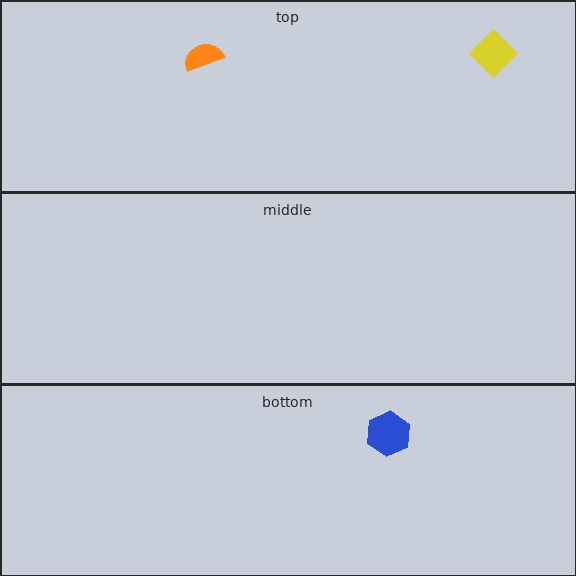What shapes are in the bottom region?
The blue hexagon.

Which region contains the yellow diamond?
The top region.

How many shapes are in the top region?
2.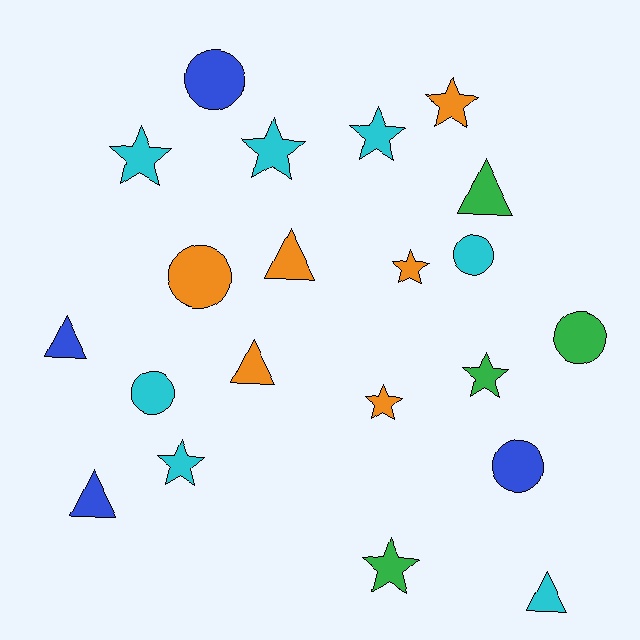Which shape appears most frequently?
Star, with 9 objects.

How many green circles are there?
There is 1 green circle.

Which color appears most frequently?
Cyan, with 7 objects.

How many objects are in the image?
There are 21 objects.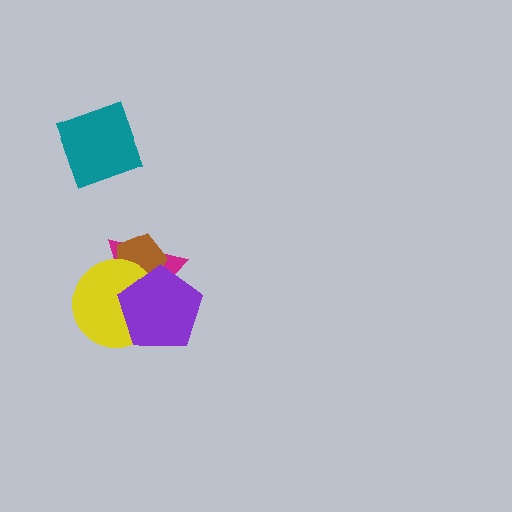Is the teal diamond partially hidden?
No, no other shape covers it.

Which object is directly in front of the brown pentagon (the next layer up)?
The yellow circle is directly in front of the brown pentagon.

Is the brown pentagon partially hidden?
Yes, it is partially covered by another shape.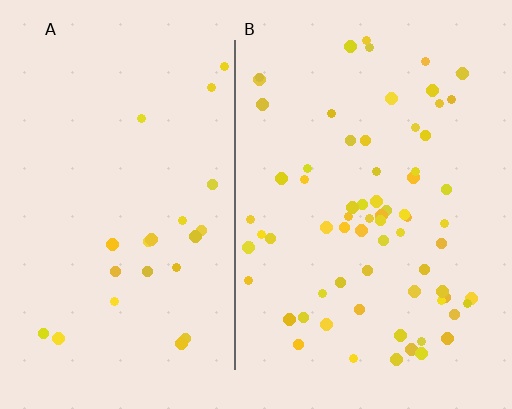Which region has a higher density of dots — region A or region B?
B (the right).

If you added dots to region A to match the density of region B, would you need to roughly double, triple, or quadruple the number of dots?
Approximately triple.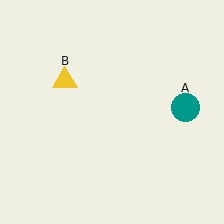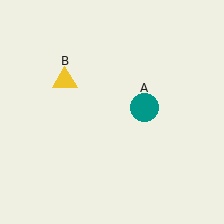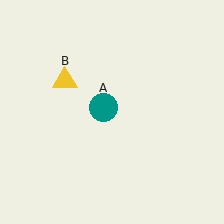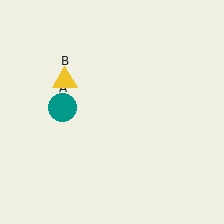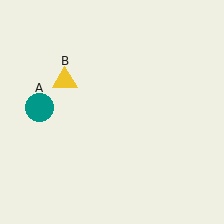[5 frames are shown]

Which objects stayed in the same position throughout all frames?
Yellow triangle (object B) remained stationary.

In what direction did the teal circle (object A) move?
The teal circle (object A) moved left.